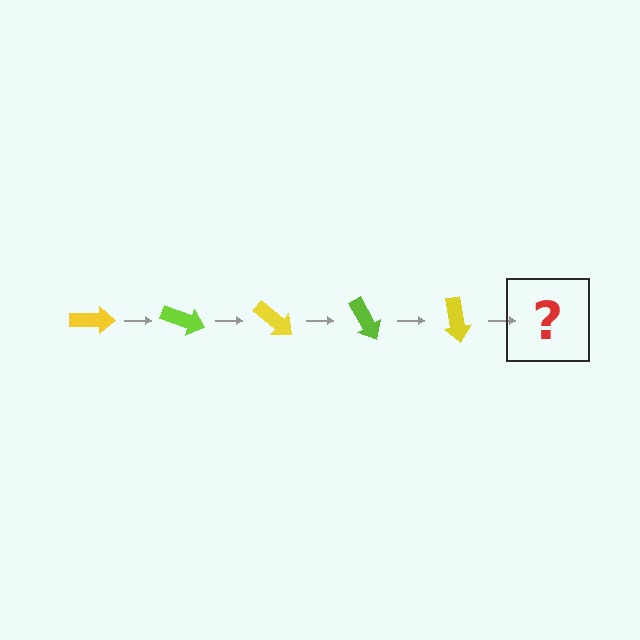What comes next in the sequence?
The next element should be a lime arrow, rotated 100 degrees from the start.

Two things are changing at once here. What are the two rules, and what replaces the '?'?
The two rules are that it rotates 20 degrees each step and the color cycles through yellow and lime. The '?' should be a lime arrow, rotated 100 degrees from the start.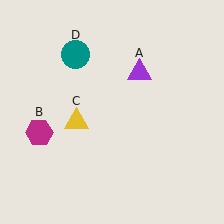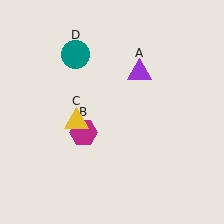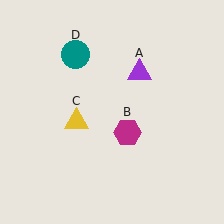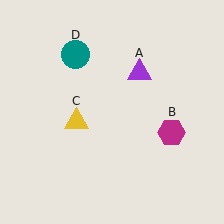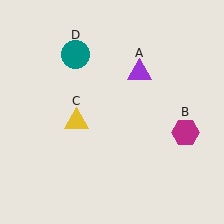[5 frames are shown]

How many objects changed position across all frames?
1 object changed position: magenta hexagon (object B).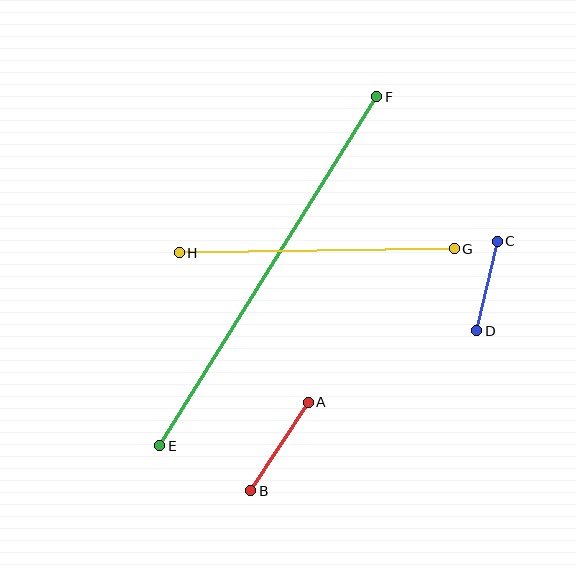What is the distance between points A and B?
The distance is approximately 105 pixels.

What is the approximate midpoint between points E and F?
The midpoint is at approximately (268, 271) pixels.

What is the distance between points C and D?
The distance is approximately 92 pixels.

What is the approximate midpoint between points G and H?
The midpoint is at approximately (317, 251) pixels.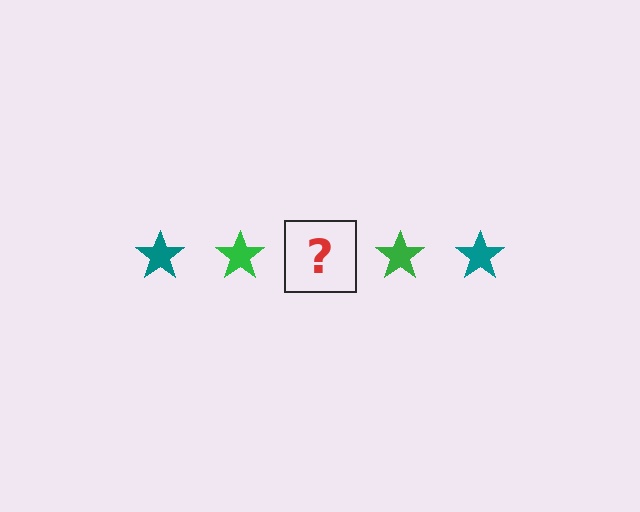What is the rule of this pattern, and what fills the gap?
The rule is that the pattern cycles through teal, green stars. The gap should be filled with a teal star.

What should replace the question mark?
The question mark should be replaced with a teal star.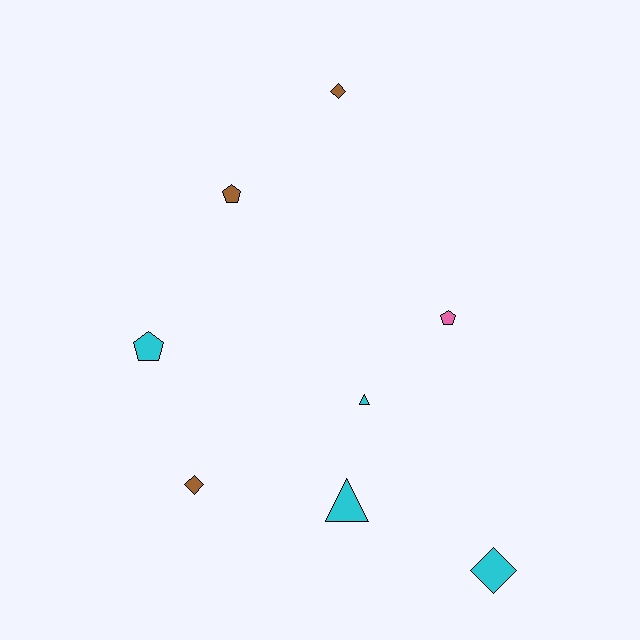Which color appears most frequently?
Cyan, with 4 objects.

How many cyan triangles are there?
There are 2 cyan triangles.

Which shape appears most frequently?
Diamond, with 3 objects.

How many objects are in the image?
There are 8 objects.